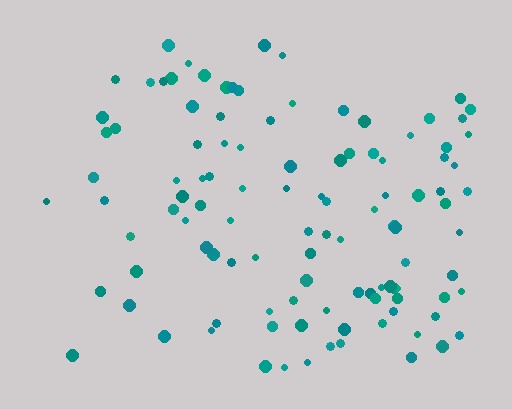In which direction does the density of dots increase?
From left to right, with the right side densest.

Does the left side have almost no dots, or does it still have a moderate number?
Still a moderate number, just noticeably fewer than the right.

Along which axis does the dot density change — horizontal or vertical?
Horizontal.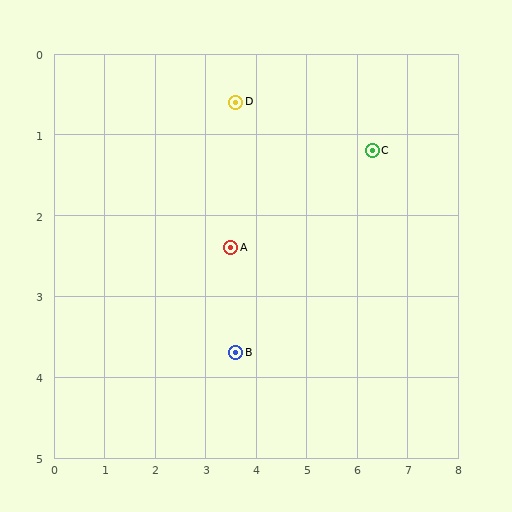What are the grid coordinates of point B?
Point B is at approximately (3.6, 3.7).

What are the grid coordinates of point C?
Point C is at approximately (6.3, 1.2).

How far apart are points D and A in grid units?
Points D and A are about 1.8 grid units apart.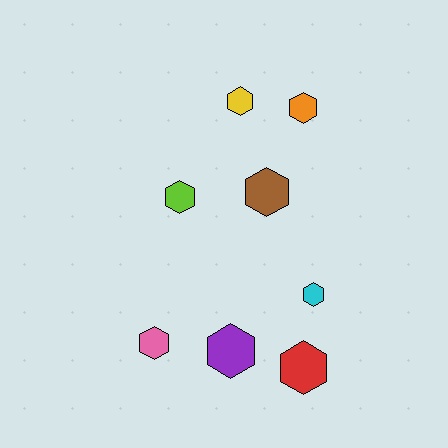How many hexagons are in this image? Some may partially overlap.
There are 8 hexagons.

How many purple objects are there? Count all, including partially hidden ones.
There is 1 purple object.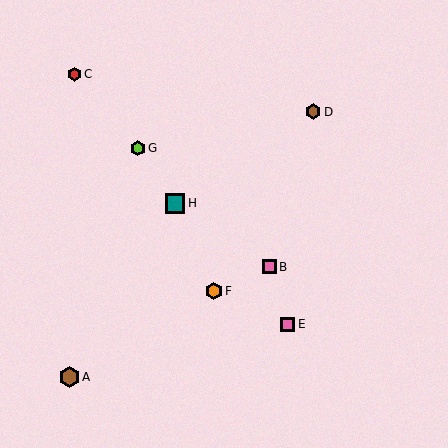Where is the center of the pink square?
The center of the pink square is at (270, 267).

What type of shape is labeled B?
Shape B is a pink square.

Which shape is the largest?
The brown hexagon (labeled A) is the largest.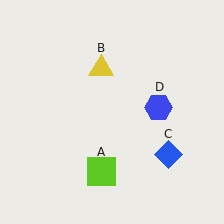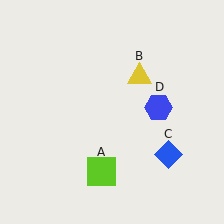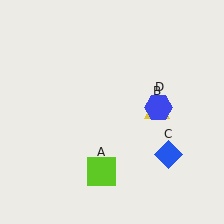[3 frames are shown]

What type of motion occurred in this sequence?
The yellow triangle (object B) rotated clockwise around the center of the scene.